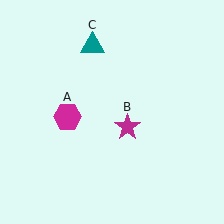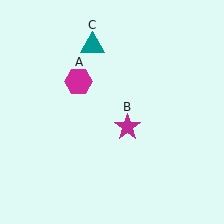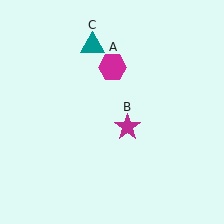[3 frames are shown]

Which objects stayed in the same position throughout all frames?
Magenta star (object B) and teal triangle (object C) remained stationary.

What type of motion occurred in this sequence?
The magenta hexagon (object A) rotated clockwise around the center of the scene.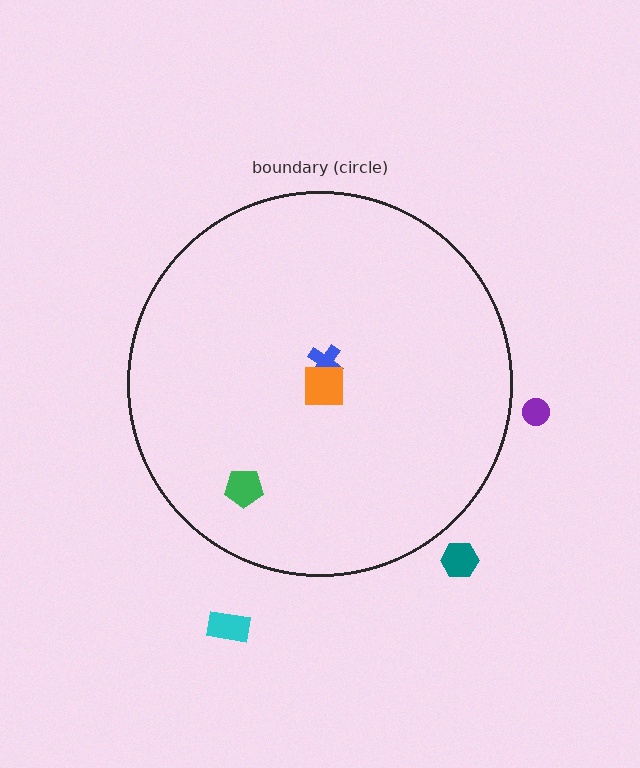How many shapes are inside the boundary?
3 inside, 3 outside.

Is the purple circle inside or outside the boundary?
Outside.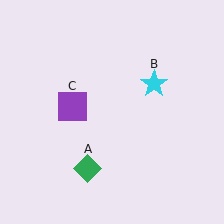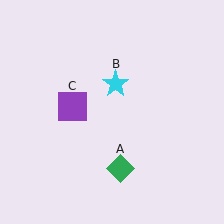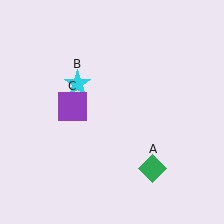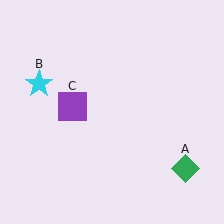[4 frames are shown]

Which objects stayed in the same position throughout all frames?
Purple square (object C) remained stationary.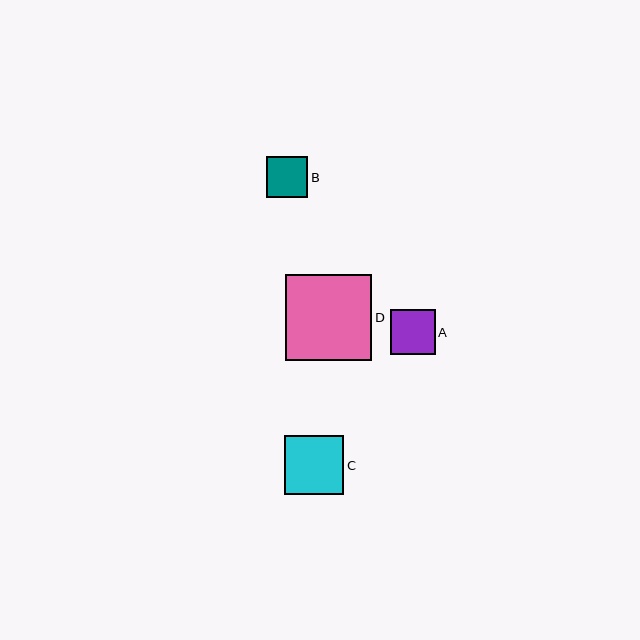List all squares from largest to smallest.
From largest to smallest: D, C, A, B.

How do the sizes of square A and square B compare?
Square A and square B are approximately the same size.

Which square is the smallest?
Square B is the smallest with a size of approximately 41 pixels.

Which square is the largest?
Square D is the largest with a size of approximately 87 pixels.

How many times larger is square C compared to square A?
Square C is approximately 1.3 times the size of square A.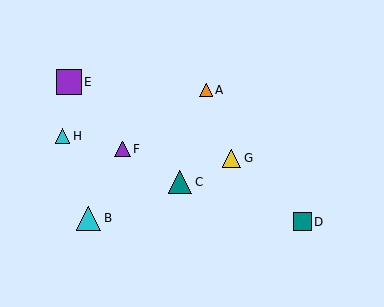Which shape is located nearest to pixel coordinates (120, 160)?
The purple triangle (labeled F) at (123, 149) is nearest to that location.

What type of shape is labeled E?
Shape E is a purple square.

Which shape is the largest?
The purple square (labeled E) is the largest.